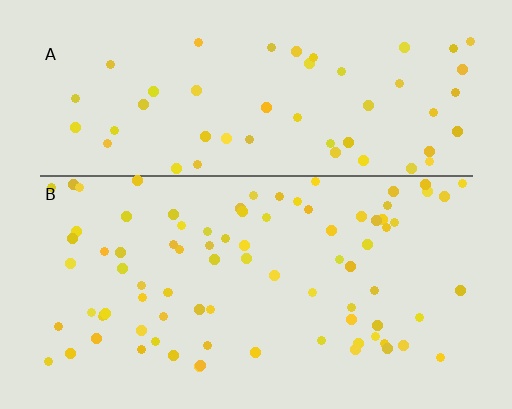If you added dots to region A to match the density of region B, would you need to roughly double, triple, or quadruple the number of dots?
Approximately double.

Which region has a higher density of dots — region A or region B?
B (the bottom).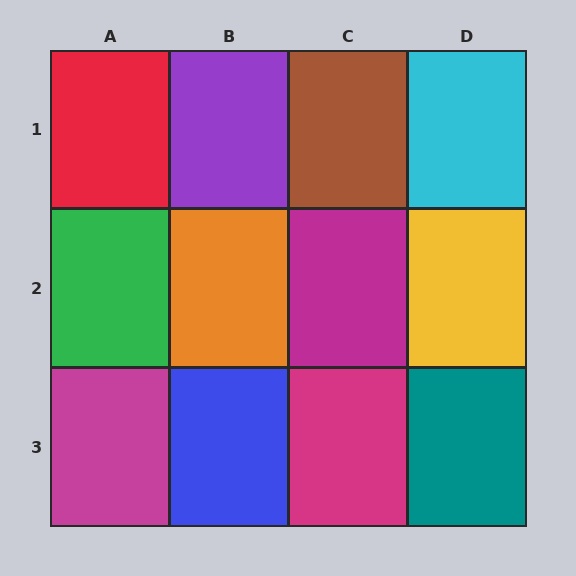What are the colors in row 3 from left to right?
Magenta, blue, magenta, teal.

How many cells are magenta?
3 cells are magenta.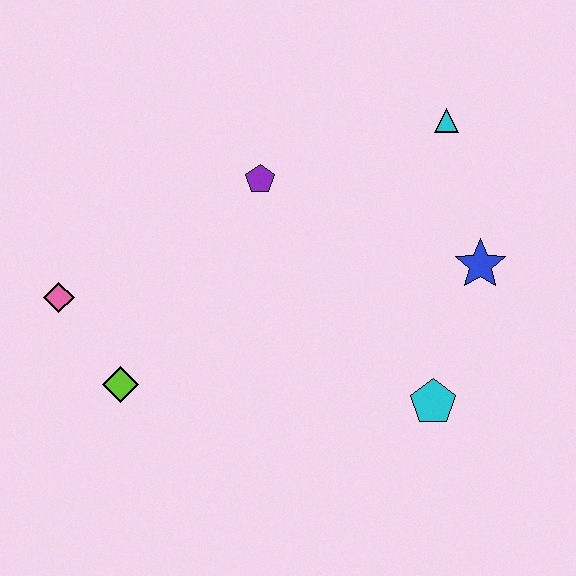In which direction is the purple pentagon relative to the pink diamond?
The purple pentagon is to the right of the pink diamond.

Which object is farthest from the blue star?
The pink diamond is farthest from the blue star.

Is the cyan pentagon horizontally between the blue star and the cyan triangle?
No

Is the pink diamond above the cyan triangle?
No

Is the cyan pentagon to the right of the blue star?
No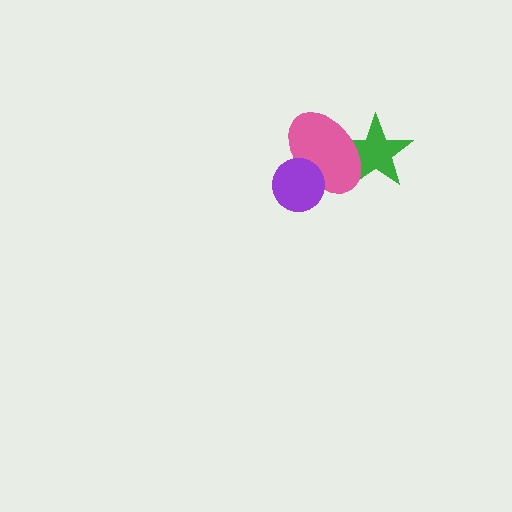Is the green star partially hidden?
Yes, it is partially covered by another shape.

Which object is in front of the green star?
The pink ellipse is in front of the green star.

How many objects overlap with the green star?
1 object overlaps with the green star.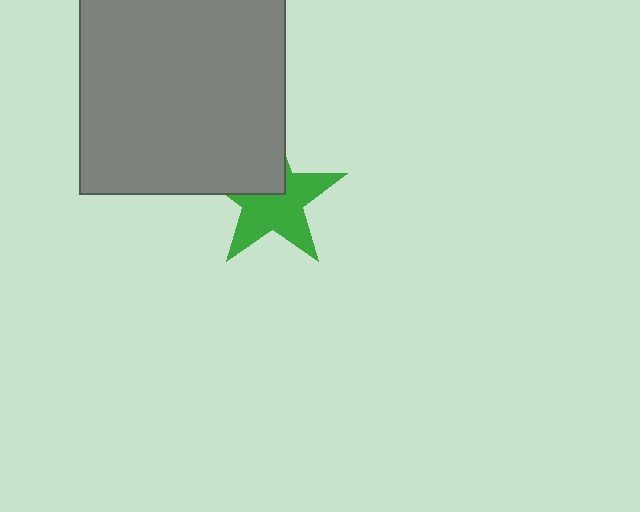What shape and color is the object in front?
The object in front is a gray square.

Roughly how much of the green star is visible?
About half of it is visible (roughly 64%).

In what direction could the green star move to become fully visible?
The green star could move toward the lower-right. That would shift it out from behind the gray square entirely.